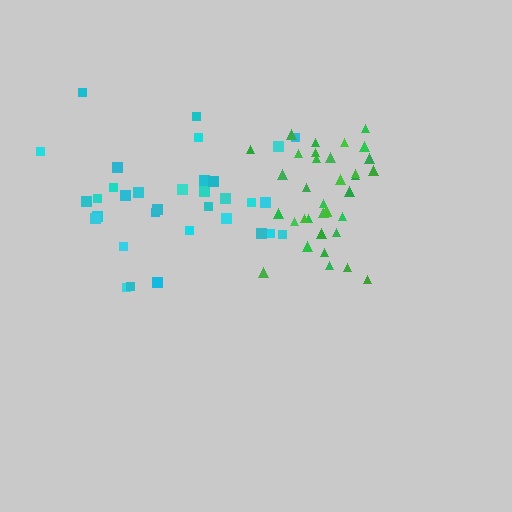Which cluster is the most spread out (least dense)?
Cyan.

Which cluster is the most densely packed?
Green.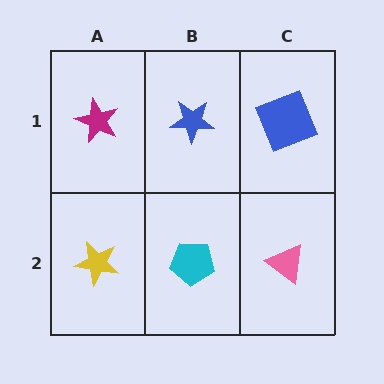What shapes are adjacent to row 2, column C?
A blue square (row 1, column C), a cyan pentagon (row 2, column B).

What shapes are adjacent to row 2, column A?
A magenta star (row 1, column A), a cyan pentagon (row 2, column B).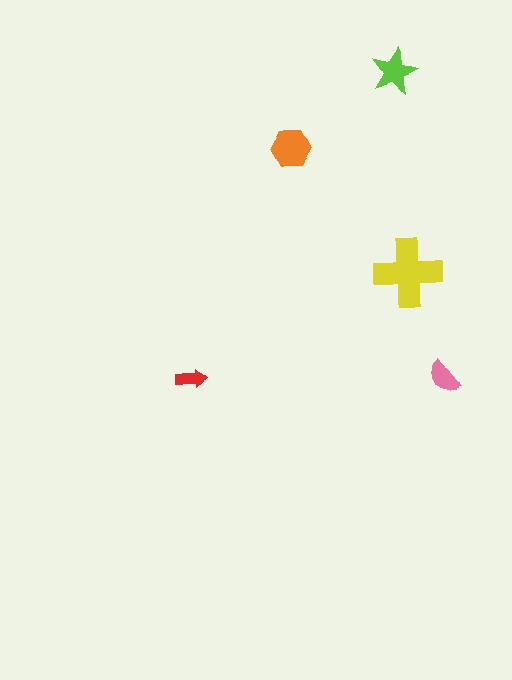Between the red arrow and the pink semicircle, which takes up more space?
The pink semicircle.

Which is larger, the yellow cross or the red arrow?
The yellow cross.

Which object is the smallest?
The red arrow.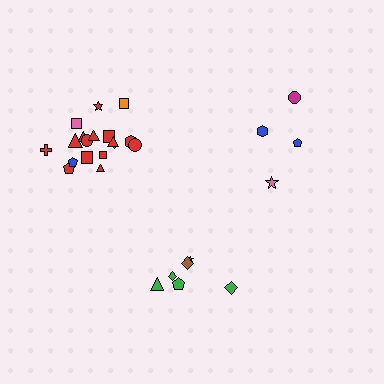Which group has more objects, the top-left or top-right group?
The top-left group.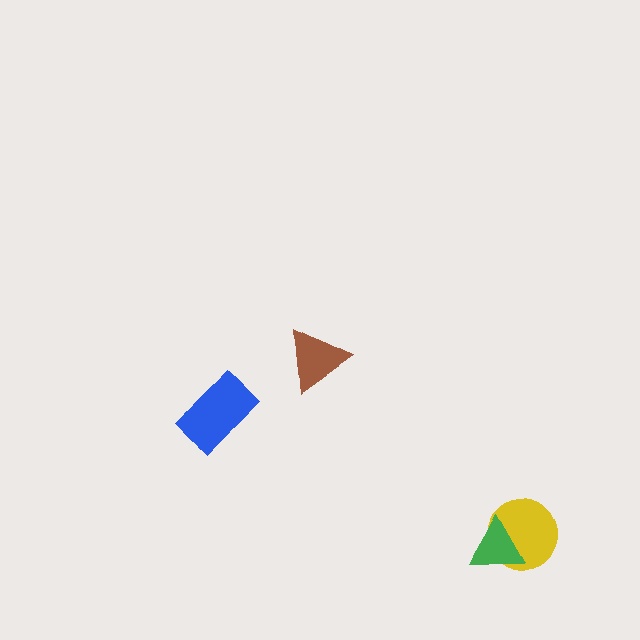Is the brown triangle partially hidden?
No, no other shape covers it.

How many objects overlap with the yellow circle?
1 object overlaps with the yellow circle.